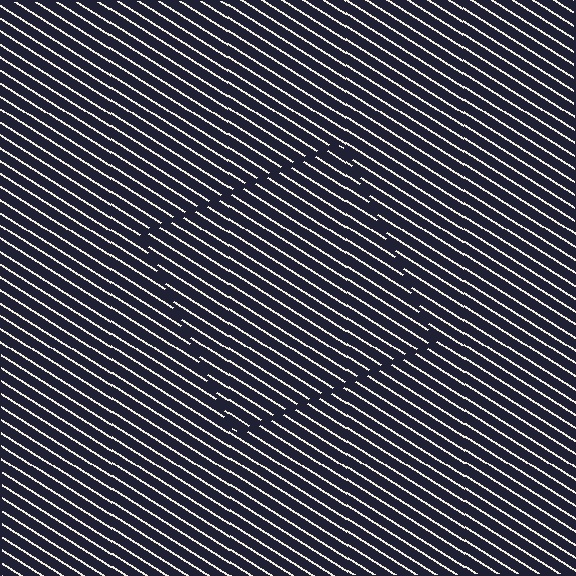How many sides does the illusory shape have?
4 sides — the line-ends trace a square.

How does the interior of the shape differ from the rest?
The interior of the shape contains the same grating, shifted by half a period — the contour is defined by the phase discontinuity where line-ends from the inner and outer gratings abut.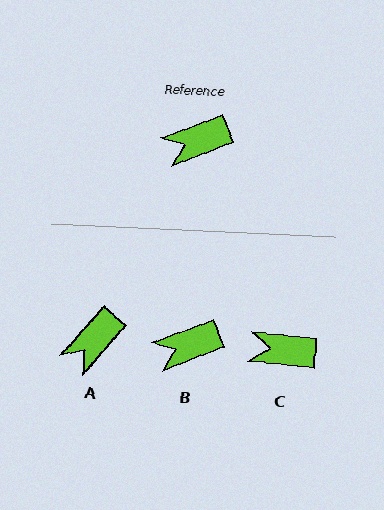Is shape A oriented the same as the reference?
No, it is off by about 28 degrees.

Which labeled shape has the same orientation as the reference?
B.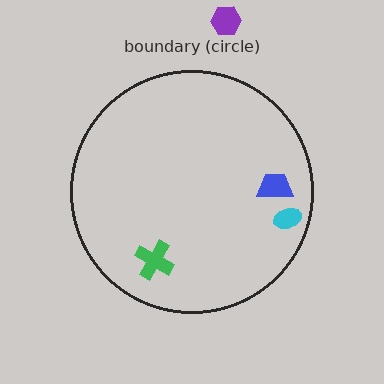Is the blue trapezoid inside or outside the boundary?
Inside.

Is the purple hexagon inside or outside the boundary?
Outside.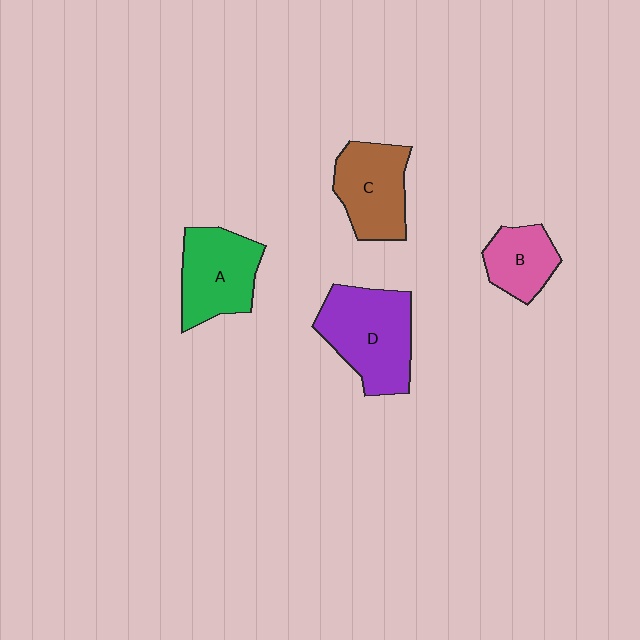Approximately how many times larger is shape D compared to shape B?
Approximately 1.9 times.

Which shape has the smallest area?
Shape B (pink).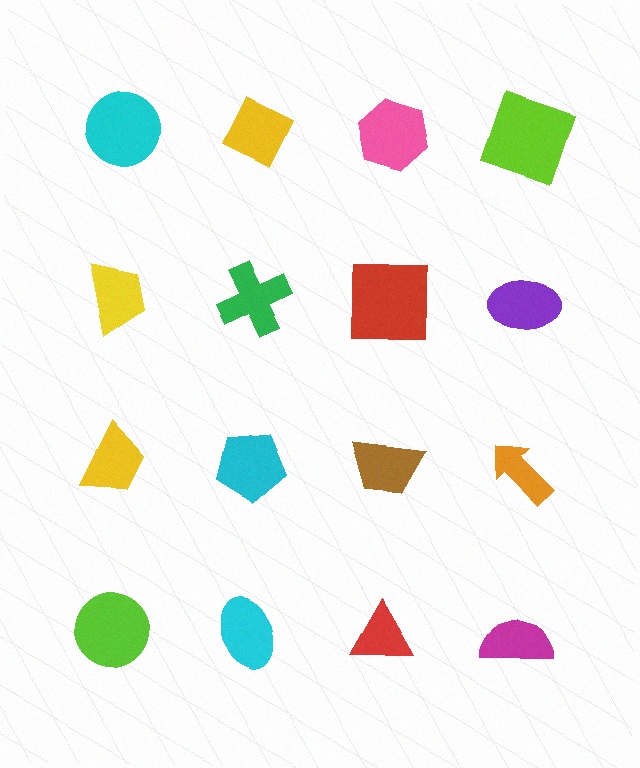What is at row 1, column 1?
A cyan circle.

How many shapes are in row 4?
4 shapes.